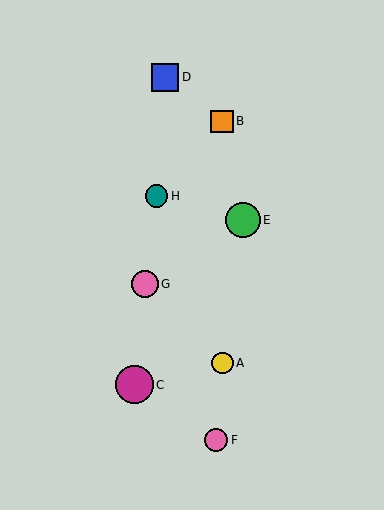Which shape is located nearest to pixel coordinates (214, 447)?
The pink circle (labeled F) at (216, 440) is nearest to that location.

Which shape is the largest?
The magenta circle (labeled C) is the largest.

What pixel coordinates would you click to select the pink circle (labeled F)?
Click at (216, 440) to select the pink circle F.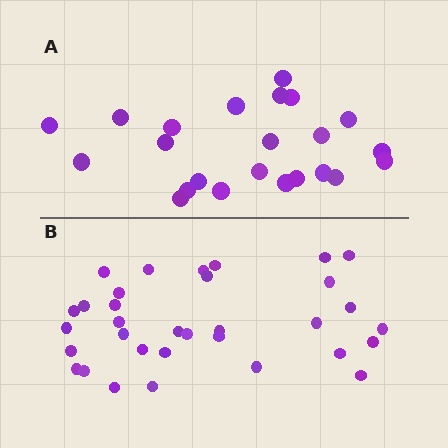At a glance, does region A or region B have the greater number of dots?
Region B (the bottom region) has more dots.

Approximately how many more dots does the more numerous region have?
Region B has roughly 10 or so more dots than region A.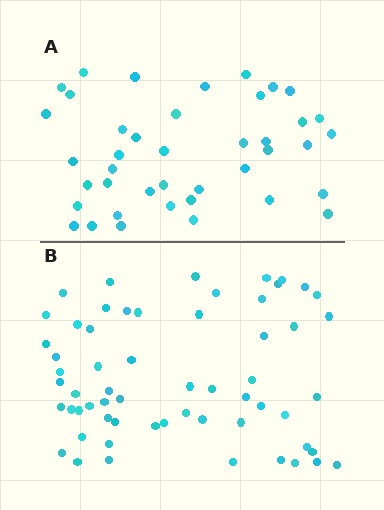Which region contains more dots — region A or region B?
Region B (the bottom region) has more dots.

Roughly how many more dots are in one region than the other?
Region B has approximately 20 more dots than region A.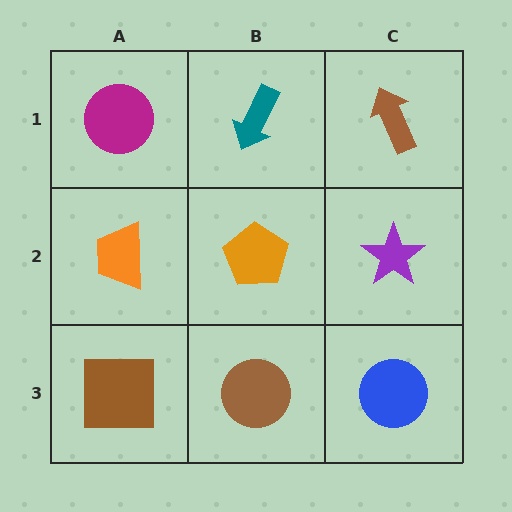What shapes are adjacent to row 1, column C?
A purple star (row 2, column C), a teal arrow (row 1, column B).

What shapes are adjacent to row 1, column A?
An orange trapezoid (row 2, column A), a teal arrow (row 1, column B).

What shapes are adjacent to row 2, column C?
A brown arrow (row 1, column C), a blue circle (row 3, column C), an orange pentagon (row 2, column B).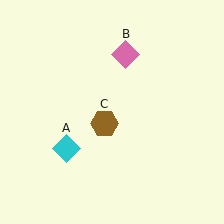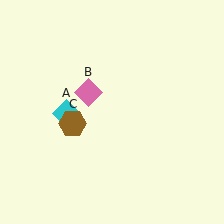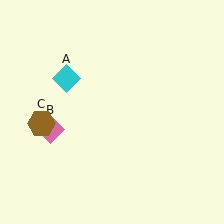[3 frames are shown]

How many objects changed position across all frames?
3 objects changed position: cyan diamond (object A), pink diamond (object B), brown hexagon (object C).